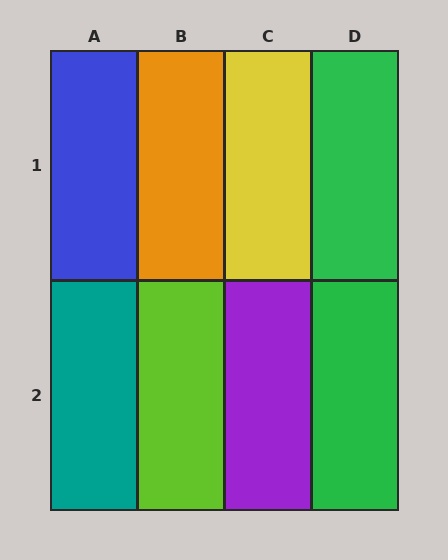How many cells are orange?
1 cell is orange.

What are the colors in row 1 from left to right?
Blue, orange, yellow, green.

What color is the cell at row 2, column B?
Lime.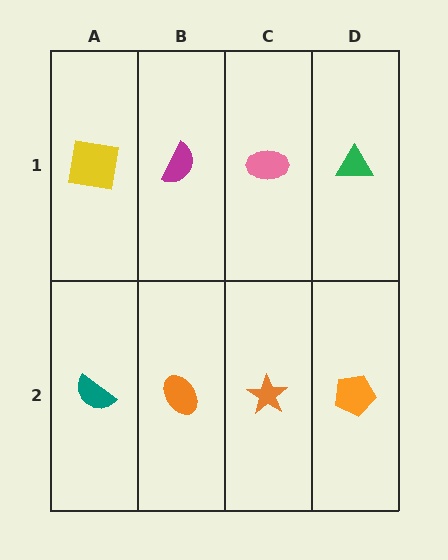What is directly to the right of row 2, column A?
An orange ellipse.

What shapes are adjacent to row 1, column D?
An orange pentagon (row 2, column D), a pink ellipse (row 1, column C).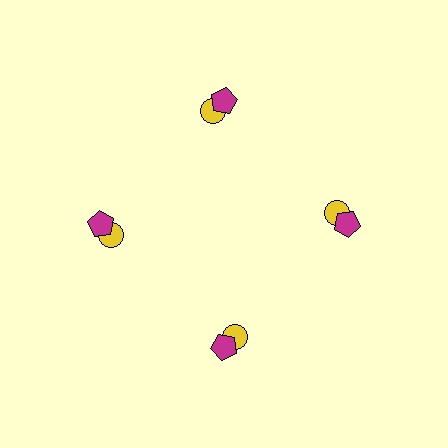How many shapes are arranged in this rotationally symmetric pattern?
There are 8 shapes, arranged in 4 groups of 2.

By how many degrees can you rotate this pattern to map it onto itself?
The pattern maps onto itself every 90 degrees of rotation.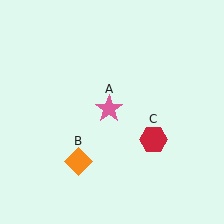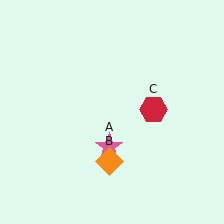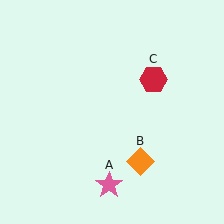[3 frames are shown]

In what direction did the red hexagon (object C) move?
The red hexagon (object C) moved up.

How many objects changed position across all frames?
3 objects changed position: pink star (object A), orange diamond (object B), red hexagon (object C).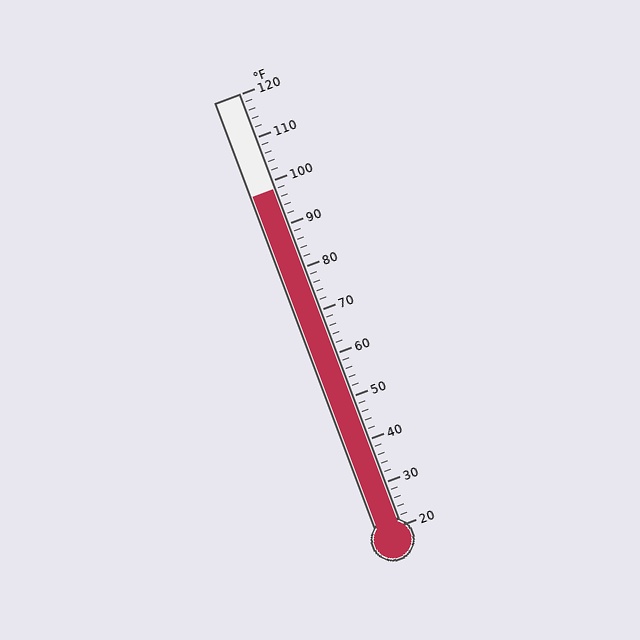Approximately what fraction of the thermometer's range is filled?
The thermometer is filled to approximately 80% of its range.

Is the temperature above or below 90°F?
The temperature is above 90°F.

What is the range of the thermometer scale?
The thermometer scale ranges from 20°F to 120°F.